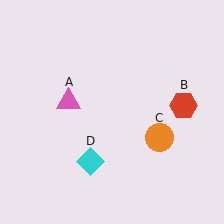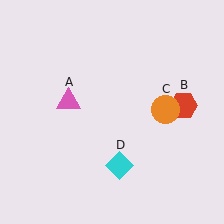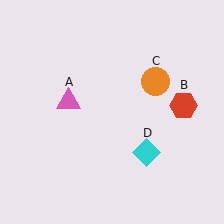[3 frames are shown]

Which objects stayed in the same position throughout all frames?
Pink triangle (object A) and red hexagon (object B) remained stationary.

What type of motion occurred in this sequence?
The orange circle (object C), cyan diamond (object D) rotated counterclockwise around the center of the scene.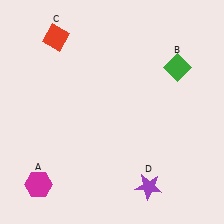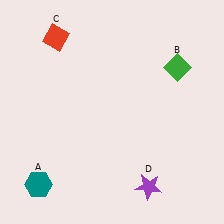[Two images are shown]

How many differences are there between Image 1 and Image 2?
There is 1 difference between the two images.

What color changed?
The hexagon (A) changed from magenta in Image 1 to teal in Image 2.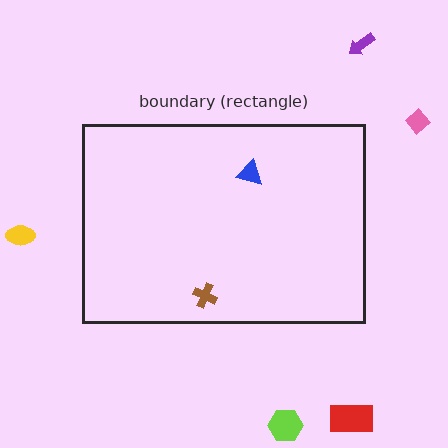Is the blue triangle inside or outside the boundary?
Inside.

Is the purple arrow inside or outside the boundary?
Outside.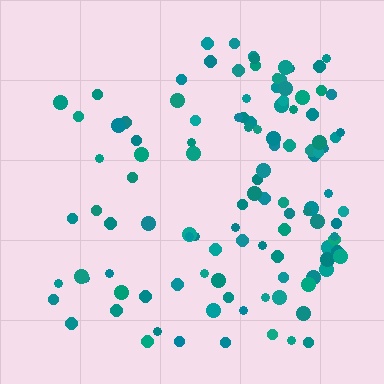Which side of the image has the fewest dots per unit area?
The left.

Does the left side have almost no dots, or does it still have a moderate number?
Still a moderate number, just noticeably fewer than the right.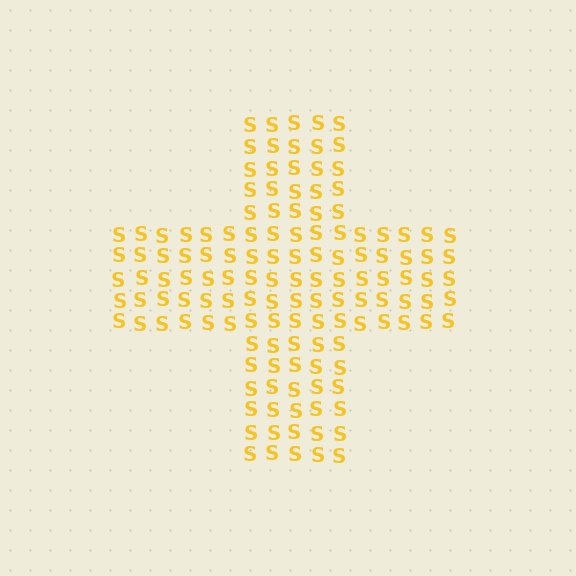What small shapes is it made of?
It is made of small letter S's.